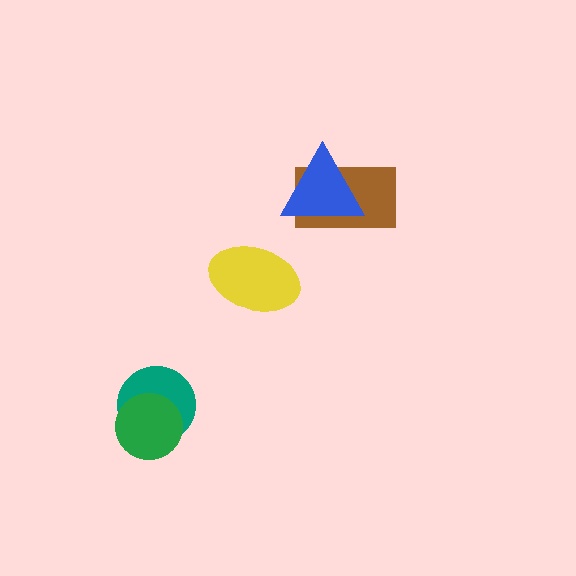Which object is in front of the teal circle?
The green circle is in front of the teal circle.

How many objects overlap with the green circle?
1 object overlaps with the green circle.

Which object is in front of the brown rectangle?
The blue triangle is in front of the brown rectangle.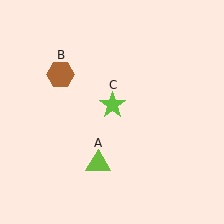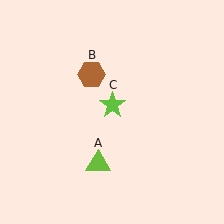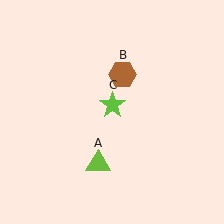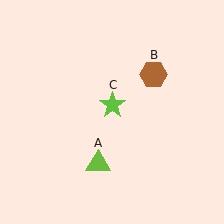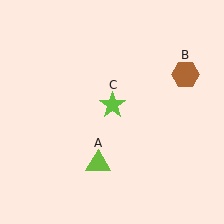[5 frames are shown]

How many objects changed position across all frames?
1 object changed position: brown hexagon (object B).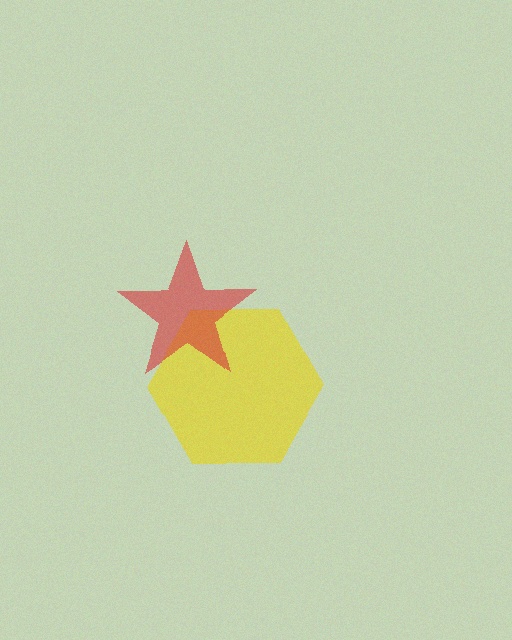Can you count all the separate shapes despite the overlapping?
Yes, there are 2 separate shapes.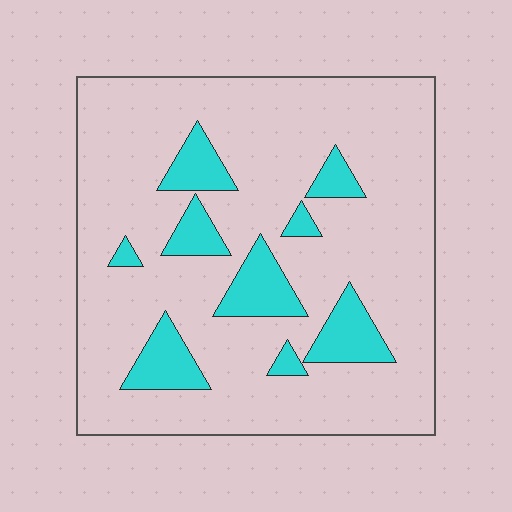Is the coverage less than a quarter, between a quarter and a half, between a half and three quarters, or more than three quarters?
Less than a quarter.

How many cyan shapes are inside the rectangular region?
9.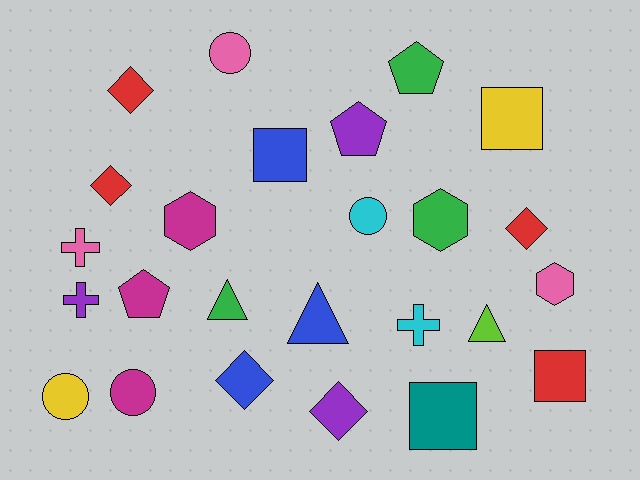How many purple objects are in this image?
There are 3 purple objects.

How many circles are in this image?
There are 4 circles.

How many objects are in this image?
There are 25 objects.